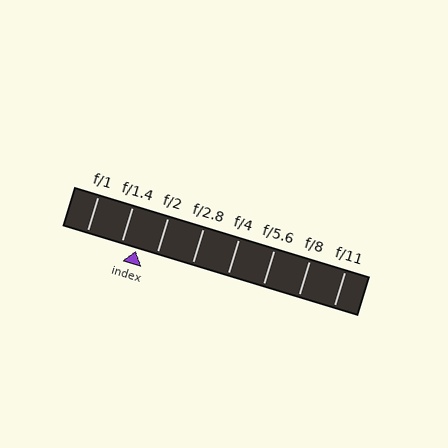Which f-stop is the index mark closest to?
The index mark is closest to f/1.4.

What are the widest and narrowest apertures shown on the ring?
The widest aperture shown is f/1 and the narrowest is f/11.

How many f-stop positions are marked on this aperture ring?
There are 8 f-stop positions marked.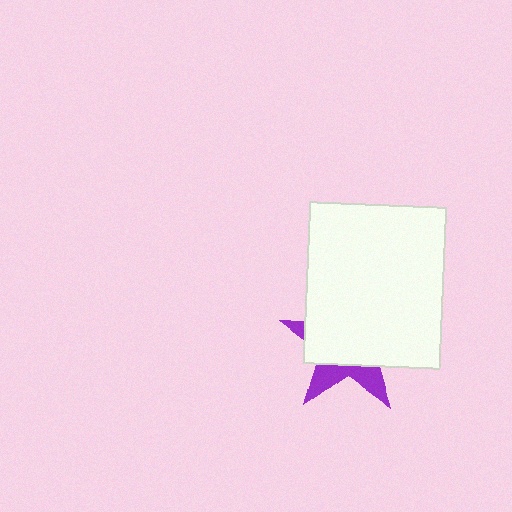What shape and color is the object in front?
The object in front is a white rectangle.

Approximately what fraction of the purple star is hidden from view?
Roughly 69% of the purple star is hidden behind the white rectangle.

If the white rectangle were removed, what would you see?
You would see the complete purple star.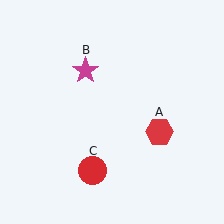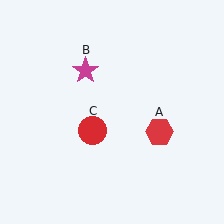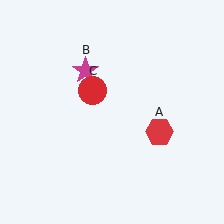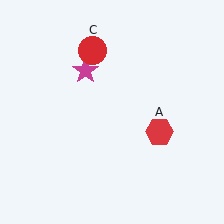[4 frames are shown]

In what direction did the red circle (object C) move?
The red circle (object C) moved up.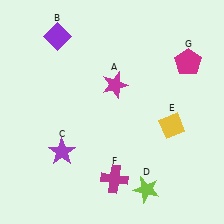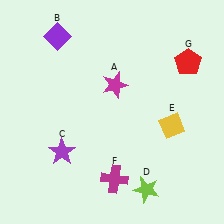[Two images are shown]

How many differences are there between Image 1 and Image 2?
There is 1 difference between the two images.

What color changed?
The pentagon (G) changed from magenta in Image 1 to red in Image 2.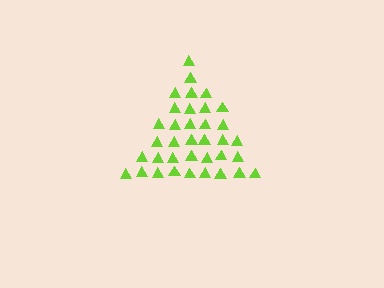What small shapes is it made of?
It is made of small triangles.